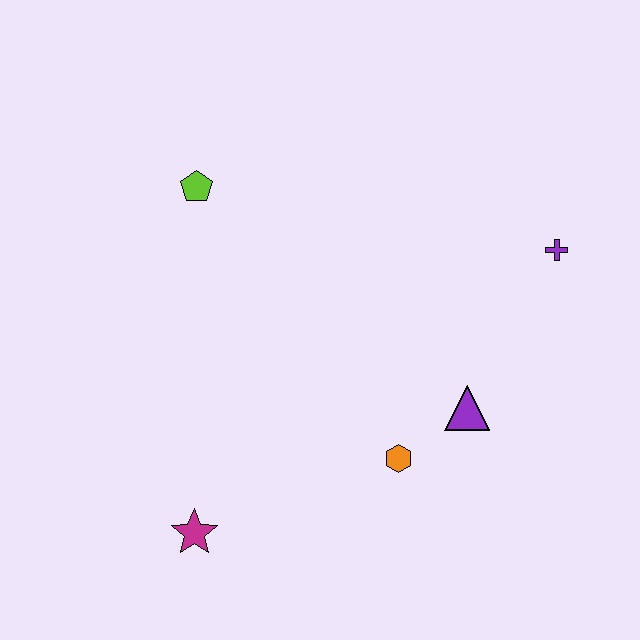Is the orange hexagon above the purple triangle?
No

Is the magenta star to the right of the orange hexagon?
No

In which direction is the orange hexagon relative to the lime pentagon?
The orange hexagon is below the lime pentagon.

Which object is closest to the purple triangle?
The orange hexagon is closest to the purple triangle.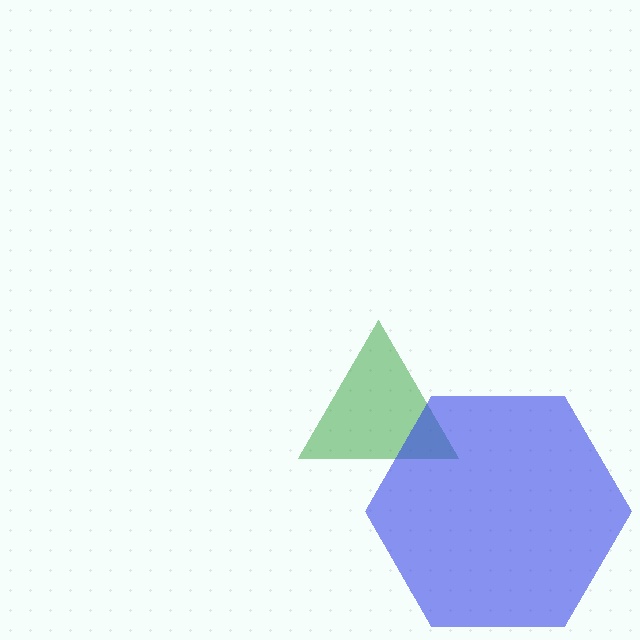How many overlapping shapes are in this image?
There are 2 overlapping shapes in the image.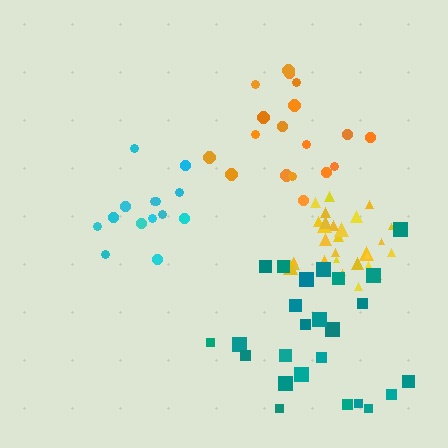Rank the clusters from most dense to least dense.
yellow, cyan, orange, teal.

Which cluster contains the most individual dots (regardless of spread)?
Yellow (28).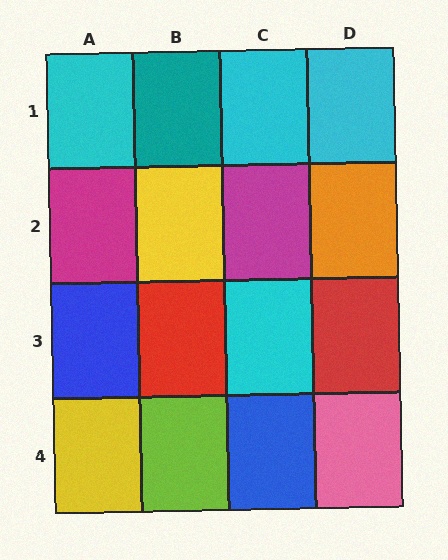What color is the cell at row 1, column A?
Cyan.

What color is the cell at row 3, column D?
Red.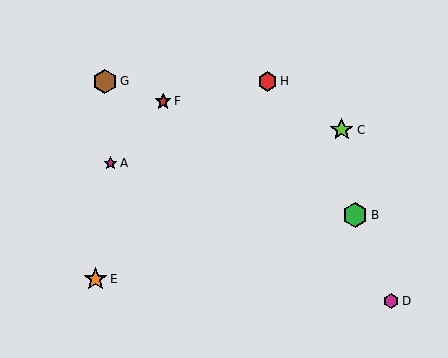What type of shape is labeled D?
Shape D is a magenta hexagon.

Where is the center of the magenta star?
The center of the magenta star is at (110, 163).